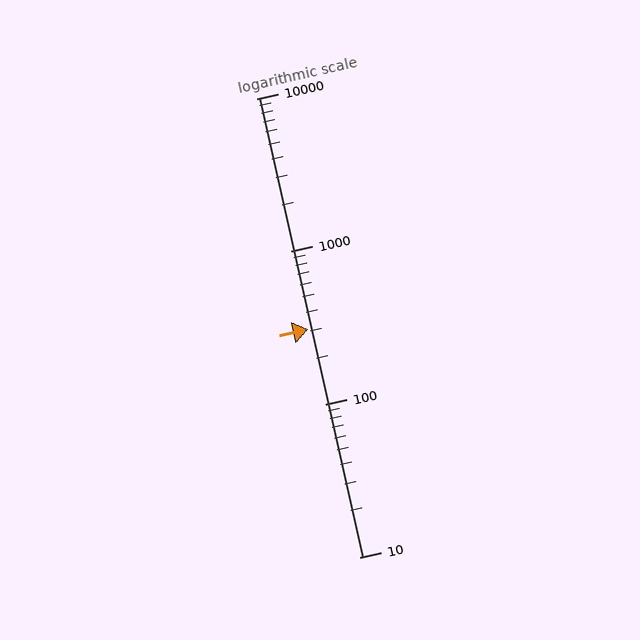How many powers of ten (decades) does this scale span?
The scale spans 3 decades, from 10 to 10000.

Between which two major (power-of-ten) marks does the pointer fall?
The pointer is between 100 and 1000.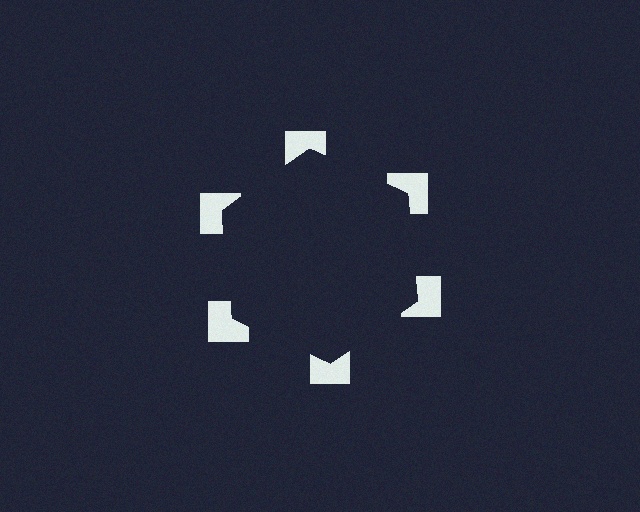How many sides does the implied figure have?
6 sides.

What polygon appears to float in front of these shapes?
An illusory hexagon — its edges are inferred from the aligned wedge cuts in the notched squares, not physically drawn.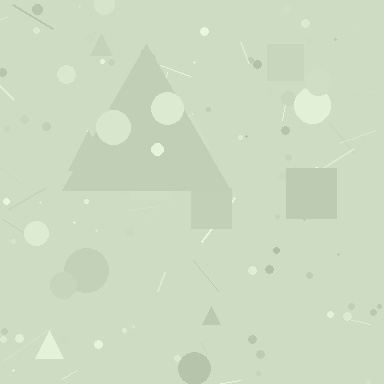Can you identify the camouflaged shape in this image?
The camouflaged shape is a triangle.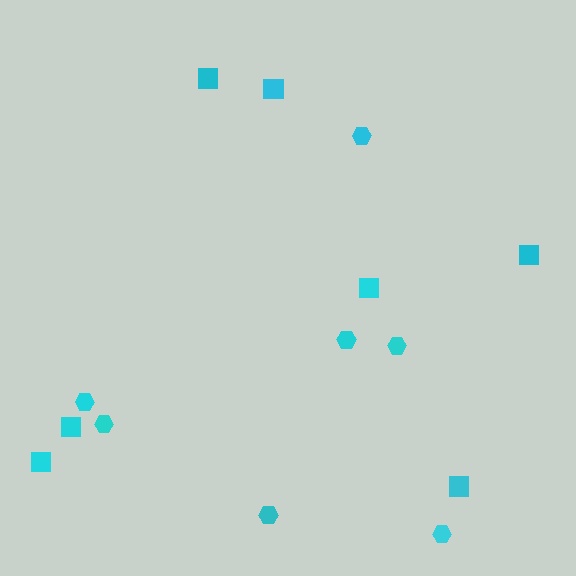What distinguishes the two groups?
There are 2 groups: one group of squares (7) and one group of hexagons (7).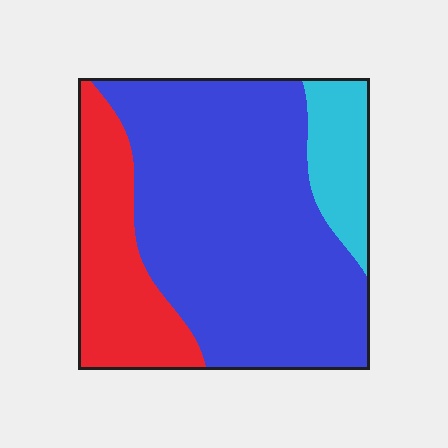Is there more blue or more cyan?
Blue.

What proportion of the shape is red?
Red covers around 25% of the shape.